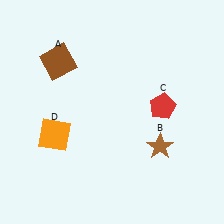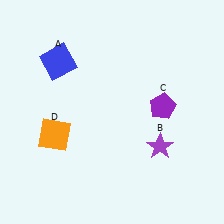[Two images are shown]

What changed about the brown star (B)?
In Image 1, B is brown. In Image 2, it changed to purple.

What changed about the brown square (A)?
In Image 1, A is brown. In Image 2, it changed to blue.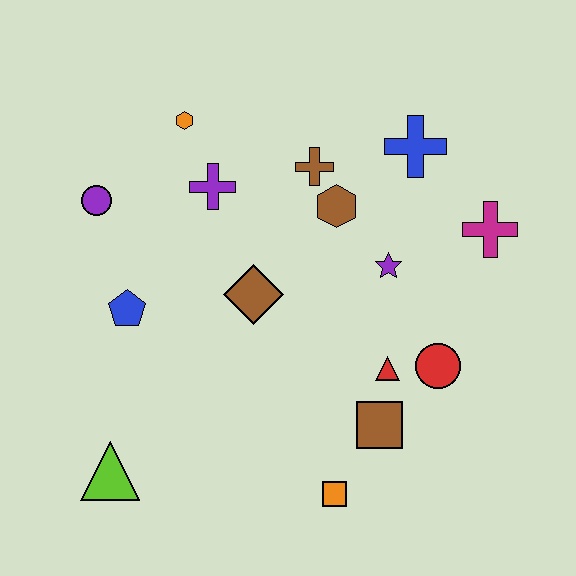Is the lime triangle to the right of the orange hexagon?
No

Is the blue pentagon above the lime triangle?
Yes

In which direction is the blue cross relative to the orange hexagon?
The blue cross is to the right of the orange hexagon.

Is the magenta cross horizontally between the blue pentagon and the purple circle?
No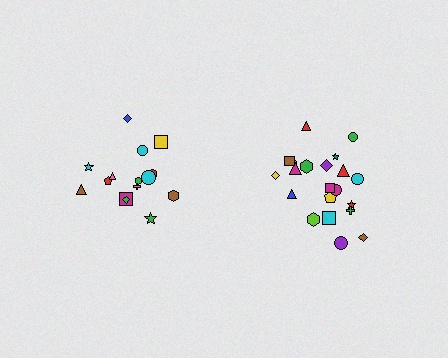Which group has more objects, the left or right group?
The right group.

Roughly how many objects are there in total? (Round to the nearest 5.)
Roughly 35 objects in total.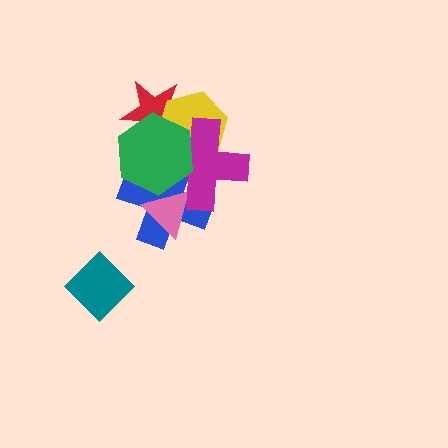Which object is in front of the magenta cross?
The green hexagon is in front of the magenta cross.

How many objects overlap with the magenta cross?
5 objects overlap with the magenta cross.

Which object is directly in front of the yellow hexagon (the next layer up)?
The magenta cross is directly in front of the yellow hexagon.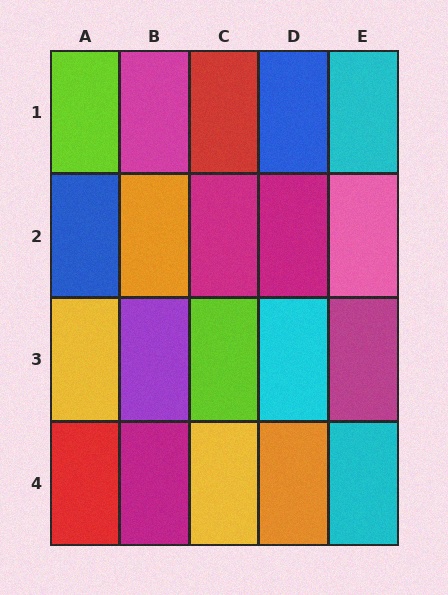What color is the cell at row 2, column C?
Magenta.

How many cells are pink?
1 cell is pink.